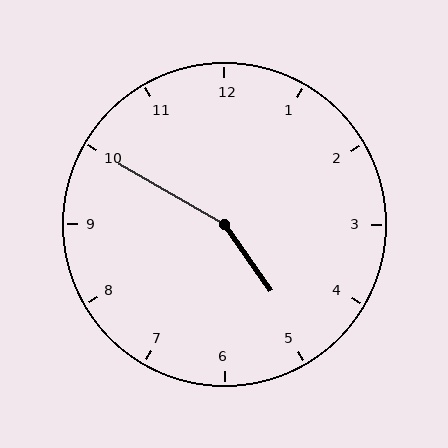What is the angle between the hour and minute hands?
Approximately 155 degrees.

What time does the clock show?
4:50.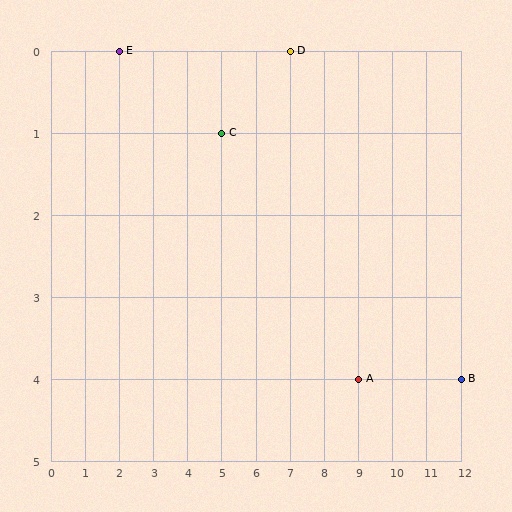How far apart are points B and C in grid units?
Points B and C are 7 columns and 3 rows apart (about 7.6 grid units diagonally).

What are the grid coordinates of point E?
Point E is at grid coordinates (2, 0).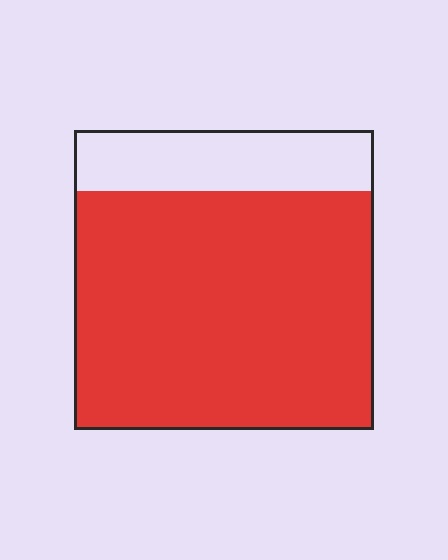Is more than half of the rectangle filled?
Yes.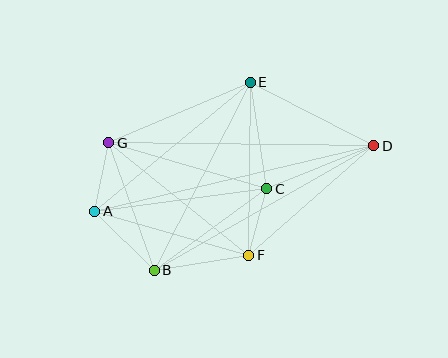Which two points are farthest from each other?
Points A and D are farthest from each other.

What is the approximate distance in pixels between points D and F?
The distance between D and F is approximately 166 pixels.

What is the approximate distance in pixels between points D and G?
The distance between D and G is approximately 265 pixels.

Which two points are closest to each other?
Points C and F are closest to each other.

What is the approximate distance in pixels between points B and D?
The distance between B and D is approximately 252 pixels.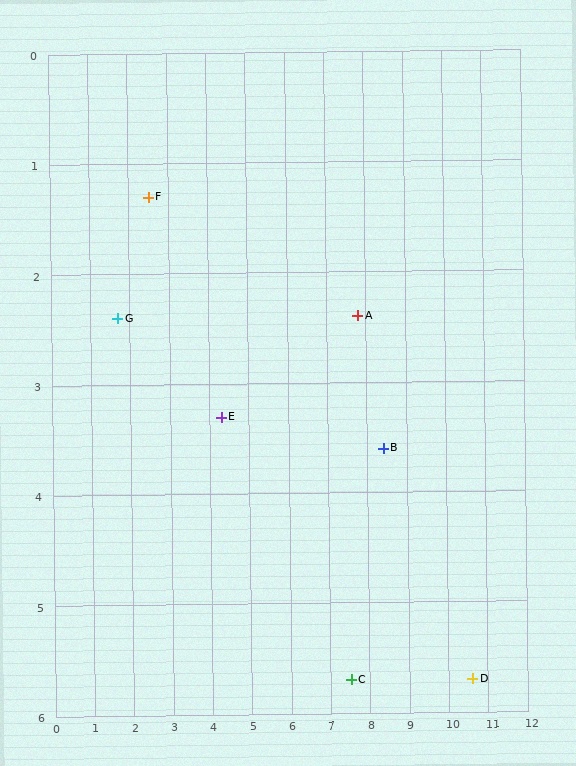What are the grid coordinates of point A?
Point A is at approximately (7.8, 2.4).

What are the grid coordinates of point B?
Point B is at approximately (8.4, 3.6).